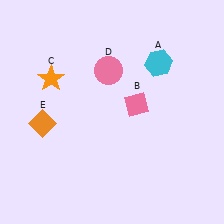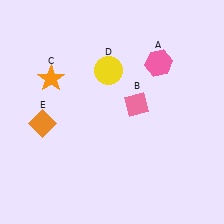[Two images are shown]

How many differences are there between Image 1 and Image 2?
There are 2 differences between the two images.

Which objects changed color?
A changed from cyan to pink. D changed from pink to yellow.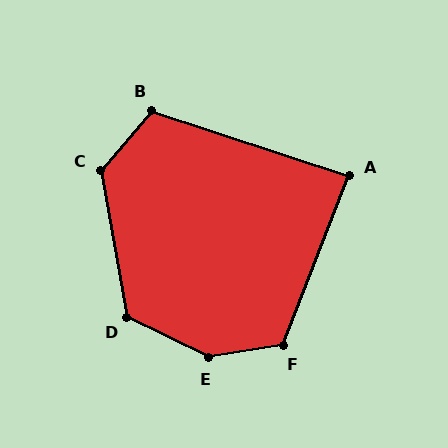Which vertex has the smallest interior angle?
A, at approximately 87 degrees.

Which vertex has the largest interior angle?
E, at approximately 144 degrees.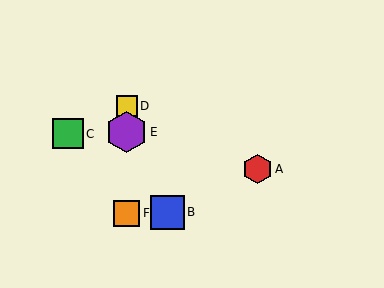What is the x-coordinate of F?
Object F is at x≈127.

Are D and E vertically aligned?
Yes, both are at x≈127.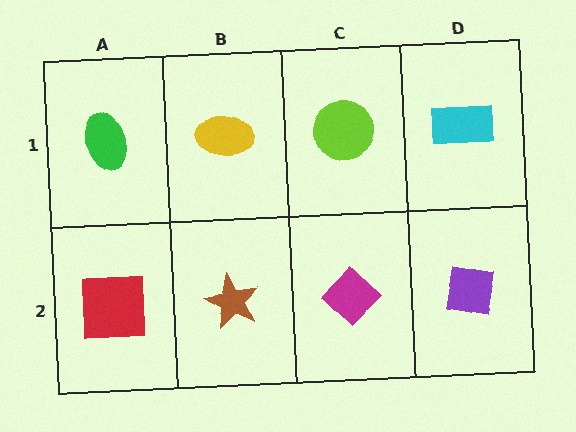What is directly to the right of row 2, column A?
A brown star.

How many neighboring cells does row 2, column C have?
3.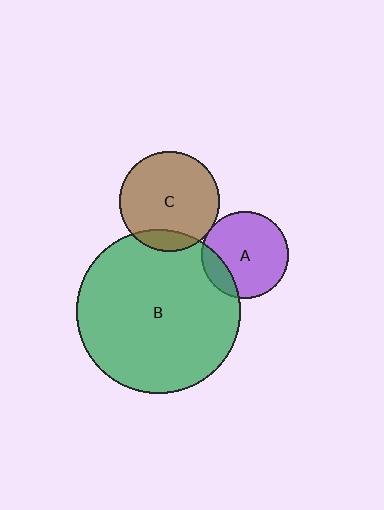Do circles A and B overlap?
Yes.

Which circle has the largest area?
Circle B (green).